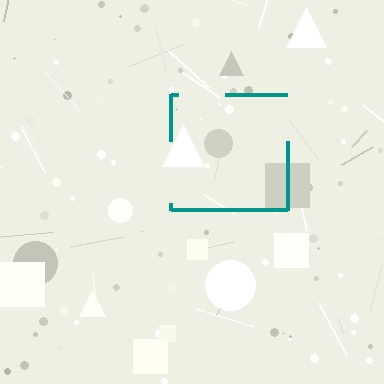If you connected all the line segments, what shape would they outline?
They would outline a square.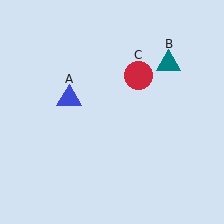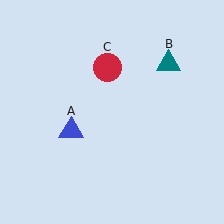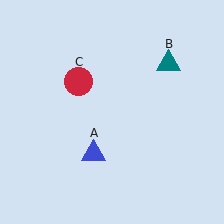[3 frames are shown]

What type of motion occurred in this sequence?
The blue triangle (object A), red circle (object C) rotated counterclockwise around the center of the scene.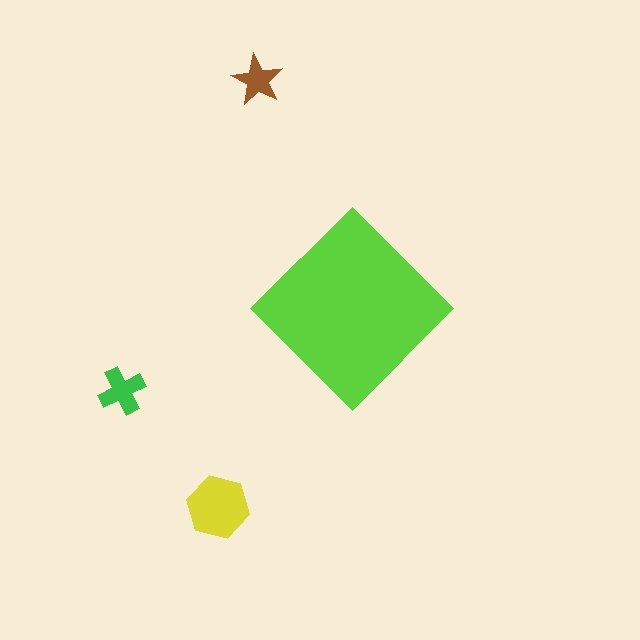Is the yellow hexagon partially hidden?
No, the yellow hexagon is fully visible.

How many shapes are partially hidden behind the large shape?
0 shapes are partially hidden.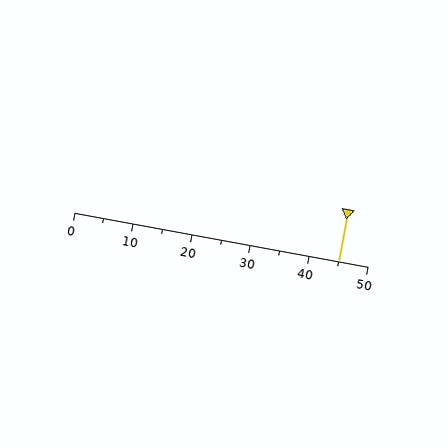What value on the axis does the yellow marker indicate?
The marker indicates approximately 45.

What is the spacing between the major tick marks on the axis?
The major ticks are spaced 10 apart.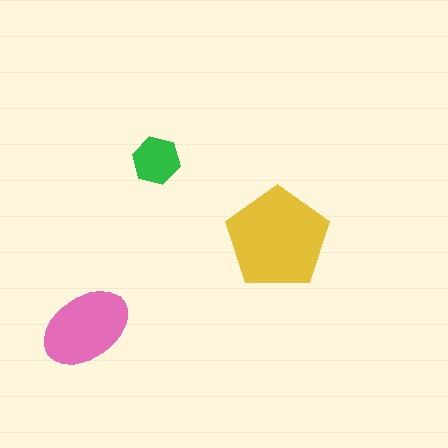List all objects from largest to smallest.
The yellow pentagon, the pink ellipse, the green hexagon.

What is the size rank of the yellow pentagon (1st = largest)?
1st.